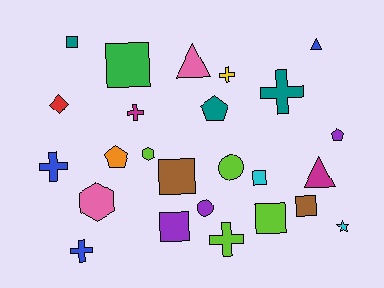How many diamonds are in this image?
There is 1 diamond.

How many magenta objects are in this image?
There are 2 magenta objects.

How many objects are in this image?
There are 25 objects.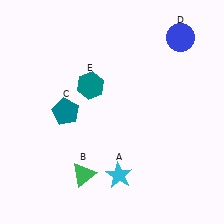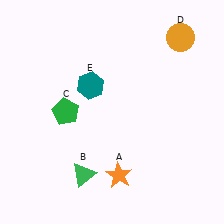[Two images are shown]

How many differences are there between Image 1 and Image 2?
There are 3 differences between the two images.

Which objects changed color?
A changed from cyan to orange. C changed from teal to green. D changed from blue to orange.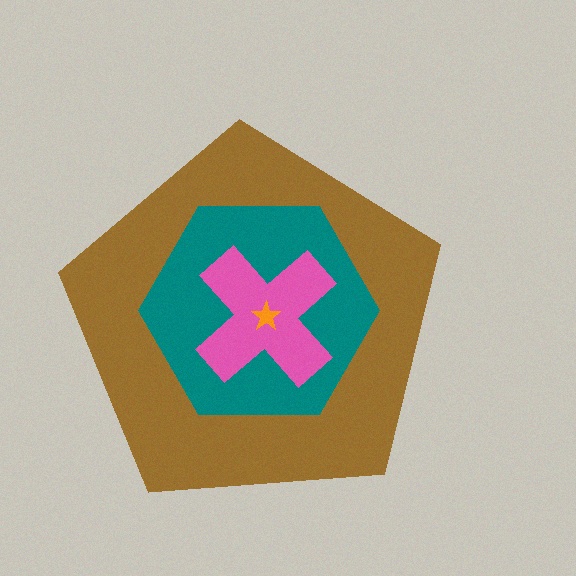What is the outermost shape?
The brown pentagon.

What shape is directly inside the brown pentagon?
The teal hexagon.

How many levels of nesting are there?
4.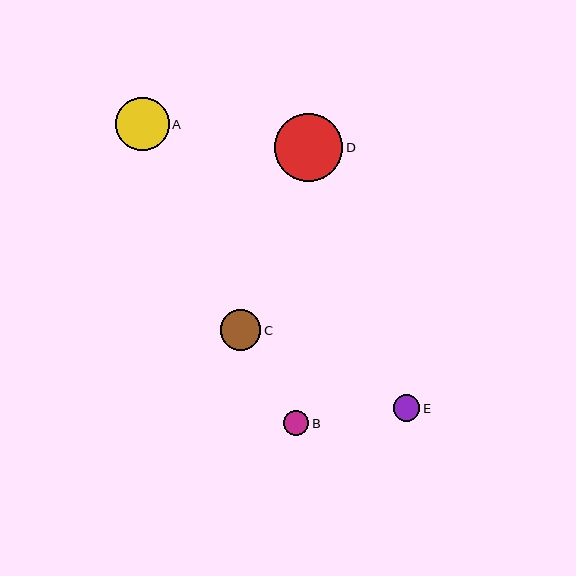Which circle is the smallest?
Circle B is the smallest with a size of approximately 25 pixels.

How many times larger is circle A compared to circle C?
Circle A is approximately 1.3 times the size of circle C.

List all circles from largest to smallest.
From largest to smallest: D, A, C, E, B.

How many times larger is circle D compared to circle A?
Circle D is approximately 1.3 times the size of circle A.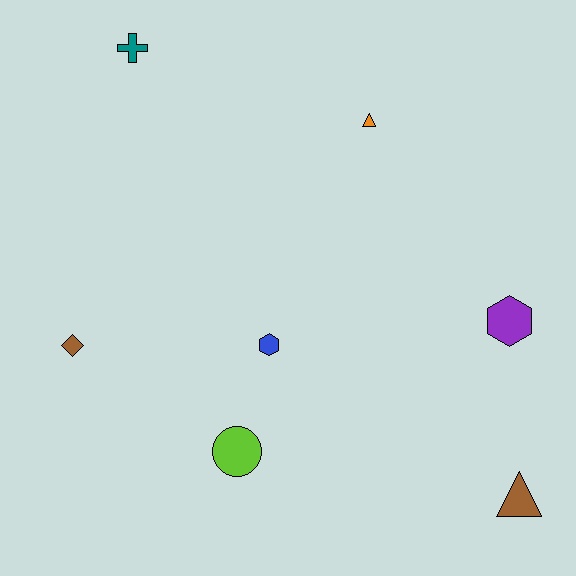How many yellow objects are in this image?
There are no yellow objects.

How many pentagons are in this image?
There are no pentagons.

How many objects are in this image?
There are 7 objects.